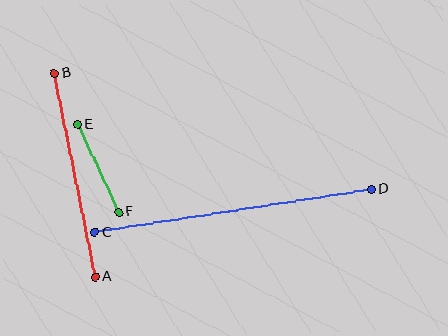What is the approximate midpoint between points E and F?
The midpoint is at approximately (98, 168) pixels.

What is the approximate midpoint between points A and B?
The midpoint is at approximately (74, 175) pixels.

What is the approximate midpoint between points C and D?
The midpoint is at approximately (233, 211) pixels.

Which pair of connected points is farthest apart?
Points C and D are farthest apart.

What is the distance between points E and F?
The distance is approximately 97 pixels.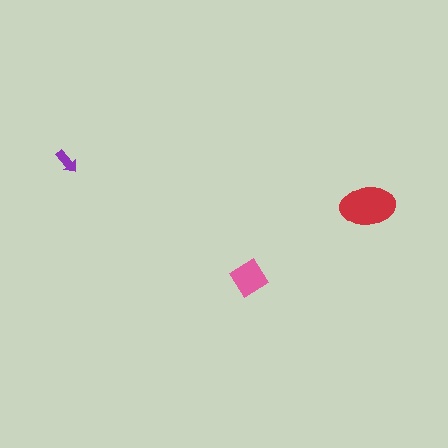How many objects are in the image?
There are 3 objects in the image.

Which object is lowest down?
The pink diamond is bottommost.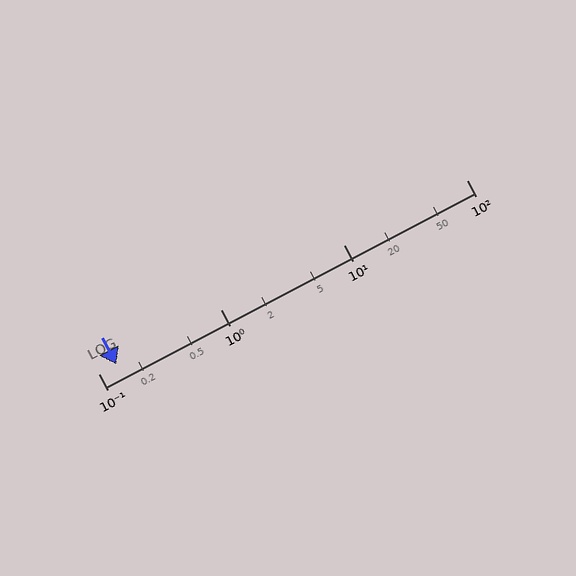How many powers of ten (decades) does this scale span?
The scale spans 3 decades, from 0.1 to 100.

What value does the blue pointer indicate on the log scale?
The pointer indicates approximately 0.14.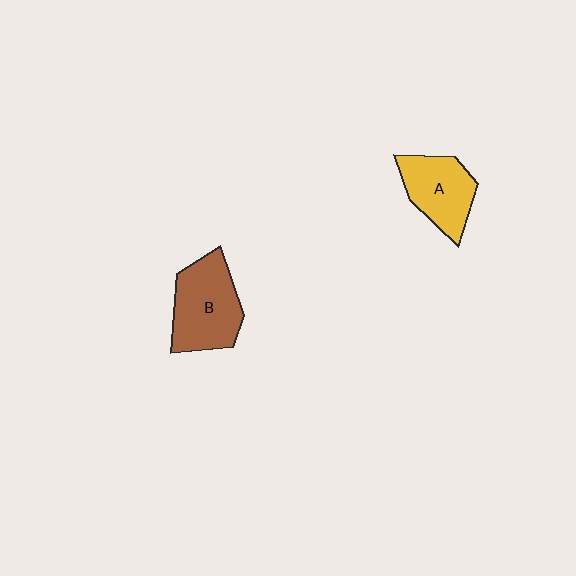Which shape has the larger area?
Shape B (brown).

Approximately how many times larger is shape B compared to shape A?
Approximately 1.3 times.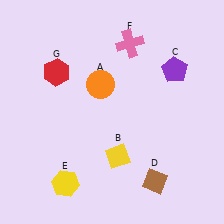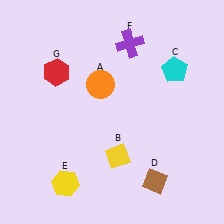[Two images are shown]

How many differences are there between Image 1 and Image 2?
There are 2 differences between the two images.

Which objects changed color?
C changed from purple to cyan. F changed from pink to purple.